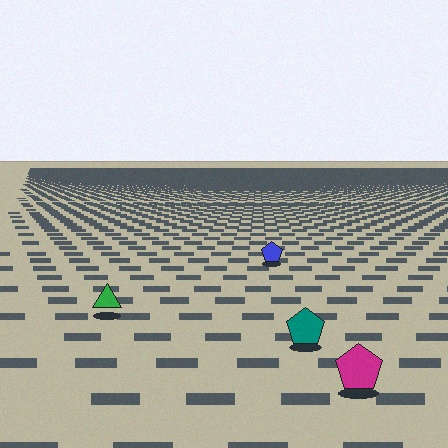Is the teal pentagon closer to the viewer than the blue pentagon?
Yes. The teal pentagon is closer — you can tell from the texture gradient: the ground texture is coarser near it.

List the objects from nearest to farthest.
From nearest to farthest: the magenta pentagon, the teal pentagon, the green triangle, the blue pentagon.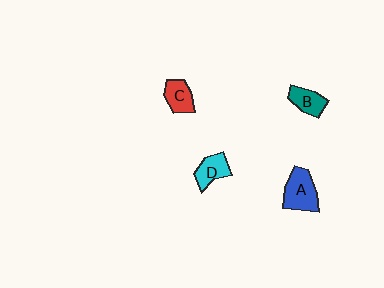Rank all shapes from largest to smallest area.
From largest to smallest: A (blue), D (cyan), C (red), B (teal).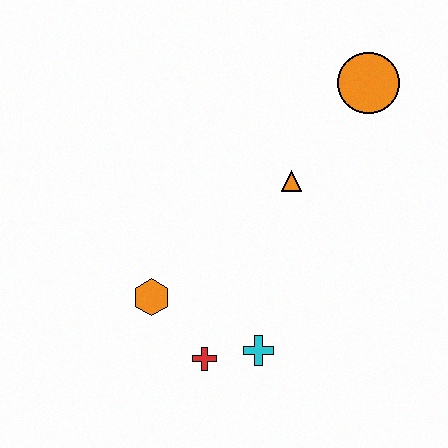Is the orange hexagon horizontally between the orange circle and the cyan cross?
No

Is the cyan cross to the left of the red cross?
No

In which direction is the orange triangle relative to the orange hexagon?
The orange triangle is to the right of the orange hexagon.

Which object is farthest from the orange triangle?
The red cross is farthest from the orange triangle.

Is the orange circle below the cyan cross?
No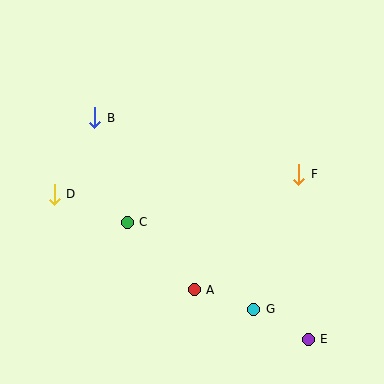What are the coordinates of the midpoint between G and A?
The midpoint between G and A is at (224, 299).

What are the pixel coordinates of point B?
Point B is at (95, 118).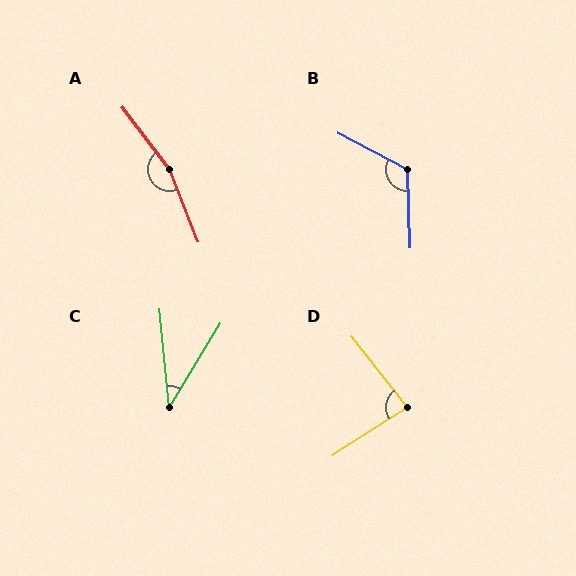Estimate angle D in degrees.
Approximately 85 degrees.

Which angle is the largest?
A, at approximately 165 degrees.